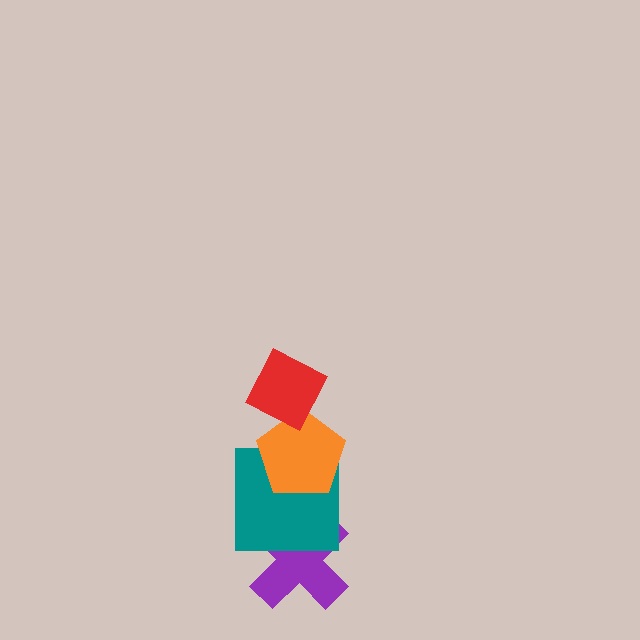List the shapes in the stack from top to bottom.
From top to bottom: the red diamond, the orange pentagon, the teal square, the purple cross.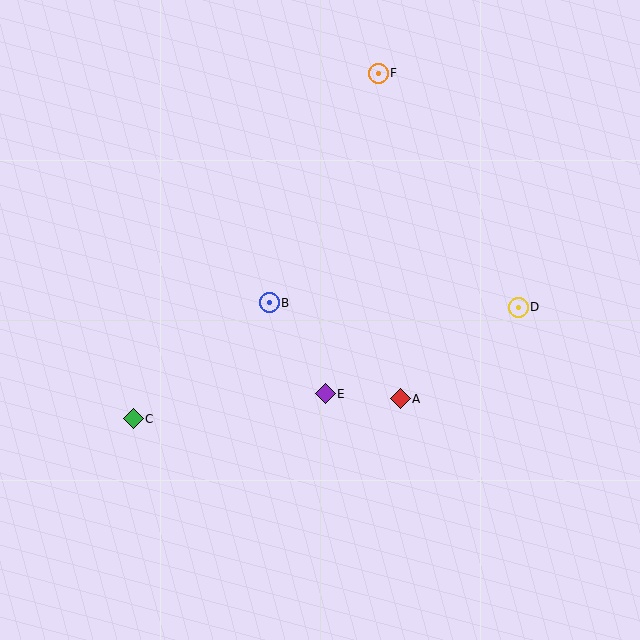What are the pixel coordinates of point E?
Point E is at (325, 394).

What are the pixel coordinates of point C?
Point C is at (133, 419).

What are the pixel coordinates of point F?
Point F is at (378, 73).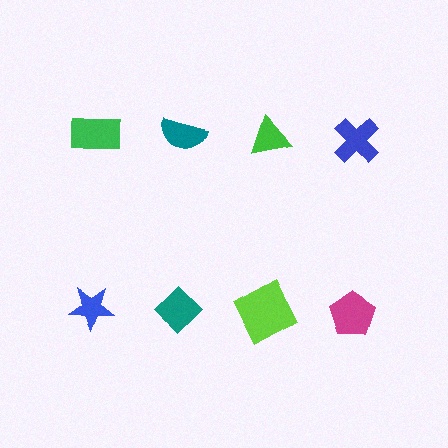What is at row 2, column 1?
A blue star.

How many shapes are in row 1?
4 shapes.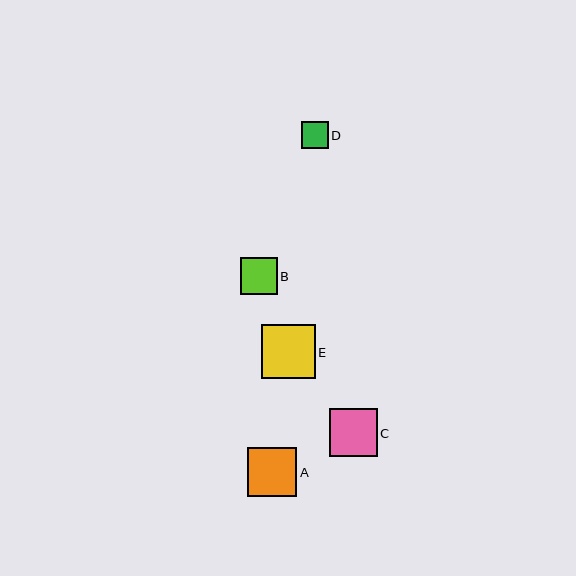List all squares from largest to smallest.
From largest to smallest: E, A, C, B, D.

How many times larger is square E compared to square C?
Square E is approximately 1.1 times the size of square C.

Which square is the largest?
Square E is the largest with a size of approximately 54 pixels.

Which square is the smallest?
Square D is the smallest with a size of approximately 27 pixels.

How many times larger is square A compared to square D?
Square A is approximately 1.8 times the size of square D.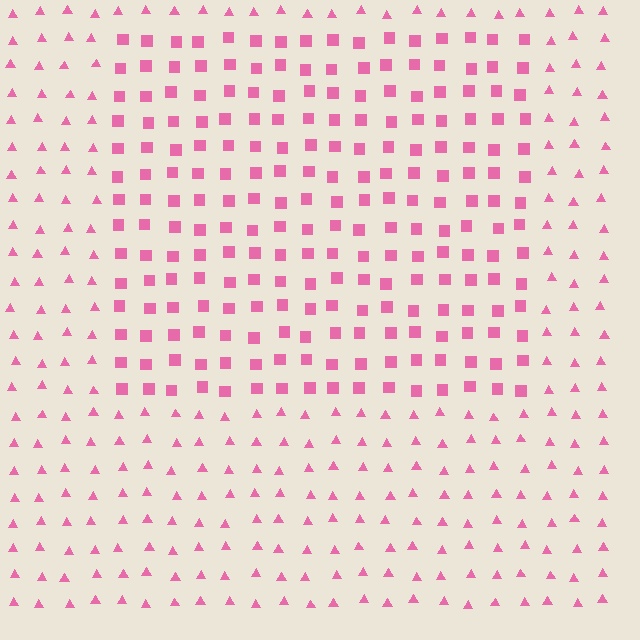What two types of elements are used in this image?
The image uses squares inside the rectangle region and triangles outside it.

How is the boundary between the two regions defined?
The boundary is defined by a change in element shape: squares inside vs. triangles outside. All elements share the same color and spacing.